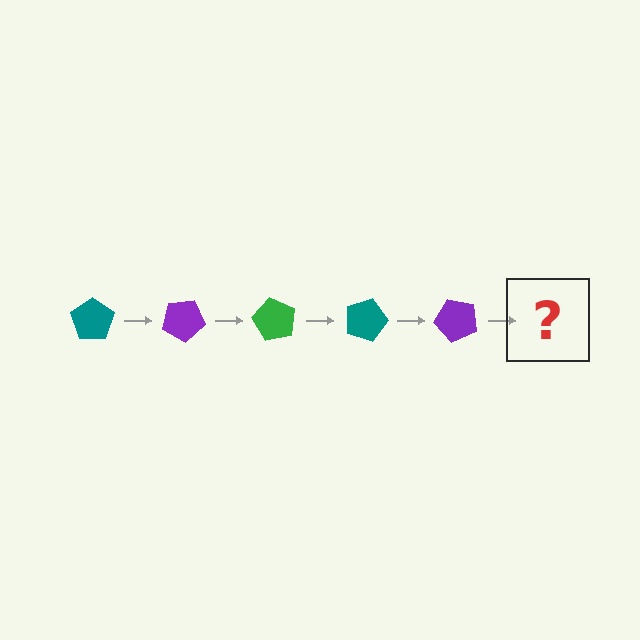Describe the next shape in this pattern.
It should be a green pentagon, rotated 150 degrees from the start.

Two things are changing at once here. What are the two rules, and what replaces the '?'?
The two rules are that it rotates 30 degrees each step and the color cycles through teal, purple, and green. The '?' should be a green pentagon, rotated 150 degrees from the start.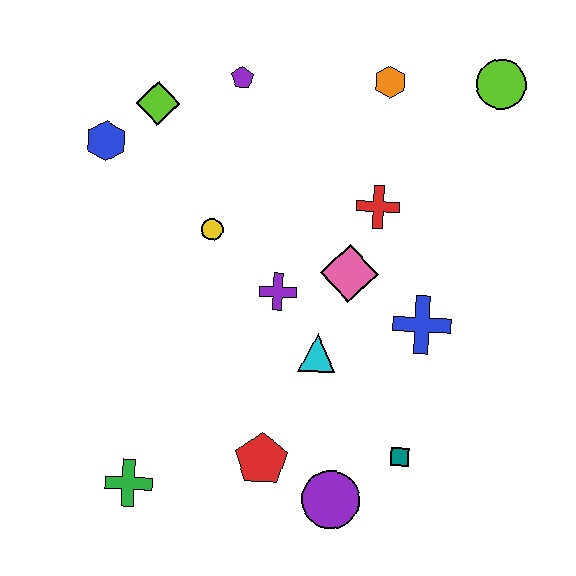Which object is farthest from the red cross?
The green cross is farthest from the red cross.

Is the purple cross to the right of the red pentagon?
Yes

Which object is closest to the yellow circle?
The purple cross is closest to the yellow circle.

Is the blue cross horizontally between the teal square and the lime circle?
Yes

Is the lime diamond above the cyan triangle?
Yes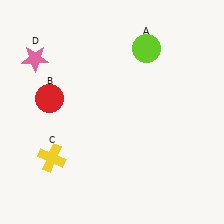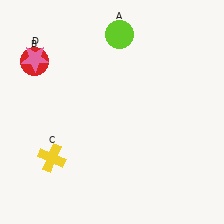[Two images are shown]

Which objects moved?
The objects that moved are: the lime circle (A), the red circle (B).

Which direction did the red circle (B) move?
The red circle (B) moved up.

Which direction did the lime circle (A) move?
The lime circle (A) moved left.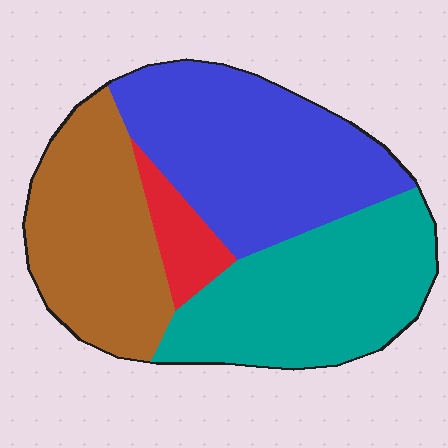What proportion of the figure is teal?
Teal covers about 30% of the figure.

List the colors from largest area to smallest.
From largest to smallest: blue, teal, brown, red.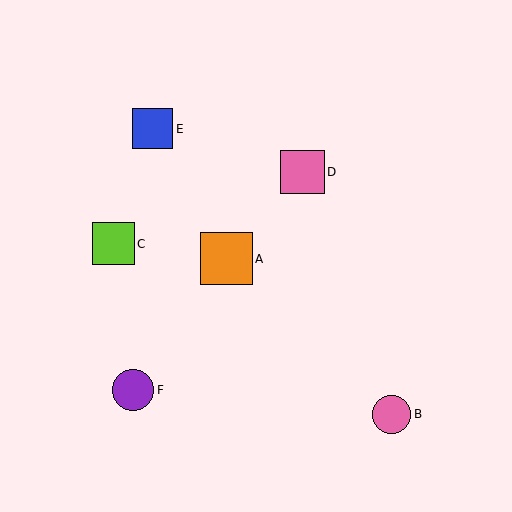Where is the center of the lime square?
The center of the lime square is at (114, 244).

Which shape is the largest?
The orange square (labeled A) is the largest.